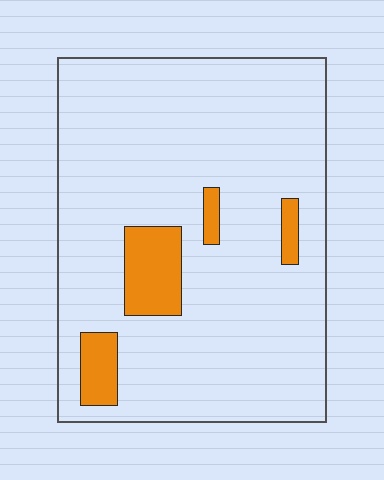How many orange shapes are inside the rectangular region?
4.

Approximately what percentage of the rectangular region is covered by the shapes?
Approximately 10%.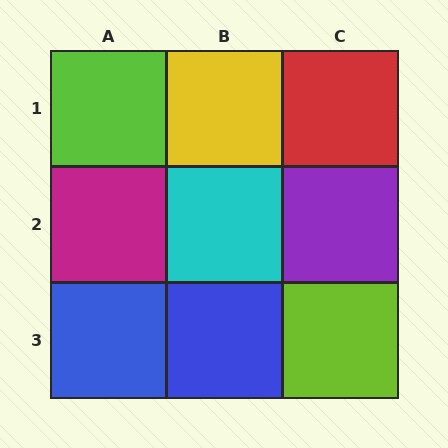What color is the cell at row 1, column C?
Red.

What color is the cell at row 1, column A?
Lime.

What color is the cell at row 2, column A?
Magenta.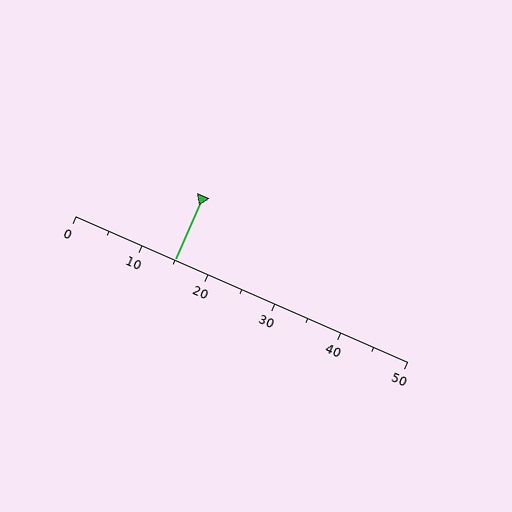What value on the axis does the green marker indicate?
The marker indicates approximately 15.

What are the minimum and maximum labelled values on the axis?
The axis runs from 0 to 50.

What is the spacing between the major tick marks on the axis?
The major ticks are spaced 10 apart.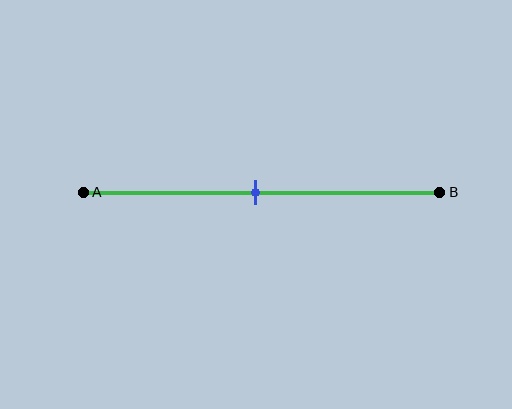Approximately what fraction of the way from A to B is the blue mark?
The blue mark is approximately 50% of the way from A to B.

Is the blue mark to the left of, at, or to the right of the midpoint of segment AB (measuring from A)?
The blue mark is approximately at the midpoint of segment AB.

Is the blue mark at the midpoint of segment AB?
Yes, the mark is approximately at the midpoint.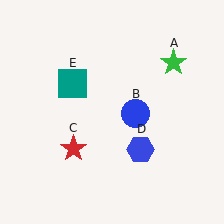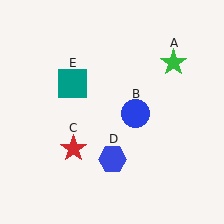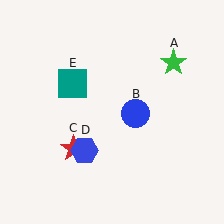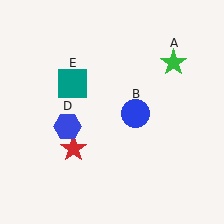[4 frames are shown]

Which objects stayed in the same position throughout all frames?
Green star (object A) and blue circle (object B) and red star (object C) and teal square (object E) remained stationary.